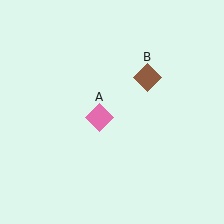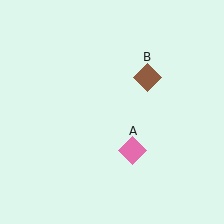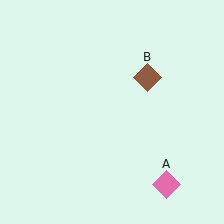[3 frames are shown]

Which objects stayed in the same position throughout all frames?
Brown diamond (object B) remained stationary.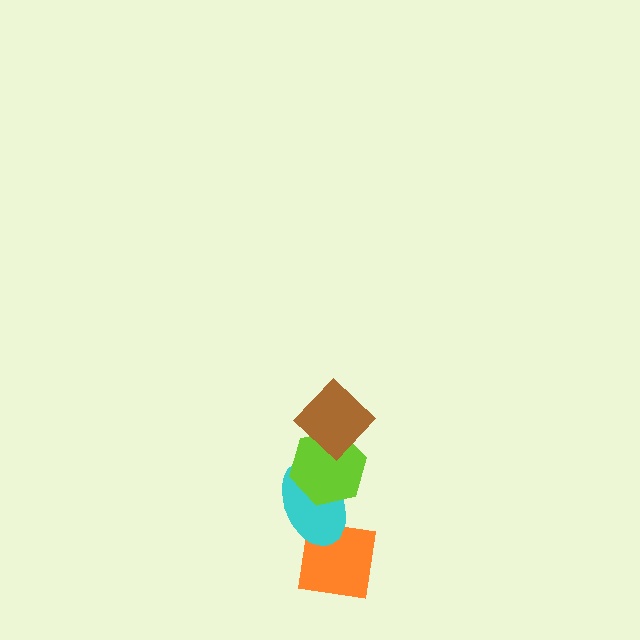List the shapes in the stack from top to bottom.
From top to bottom: the brown diamond, the lime hexagon, the cyan ellipse, the orange square.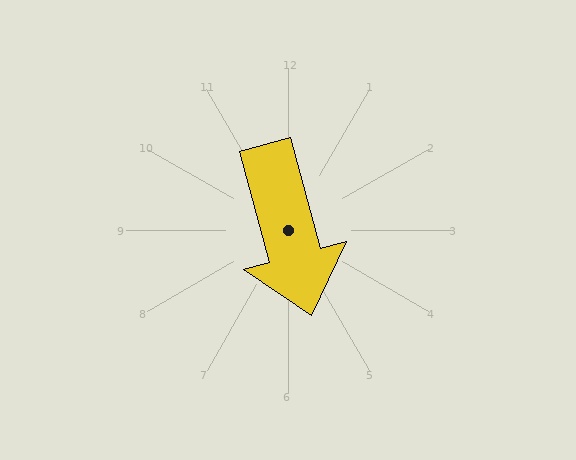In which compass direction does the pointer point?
South.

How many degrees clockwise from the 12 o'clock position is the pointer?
Approximately 165 degrees.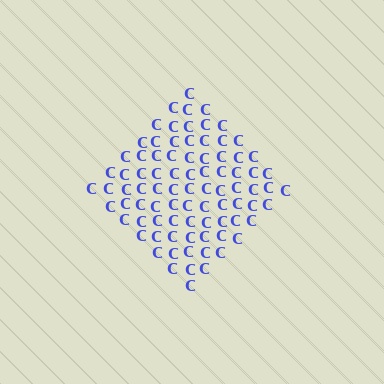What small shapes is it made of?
It is made of small letter C's.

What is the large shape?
The large shape is a diamond.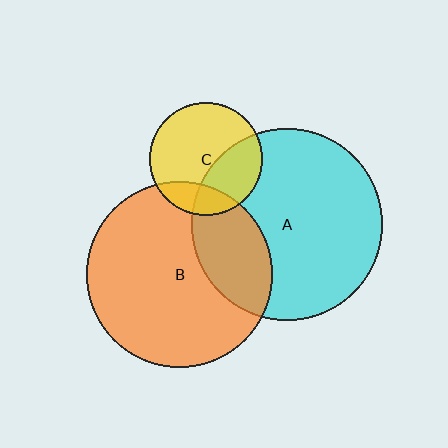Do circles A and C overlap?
Yes.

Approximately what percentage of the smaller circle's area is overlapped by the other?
Approximately 35%.